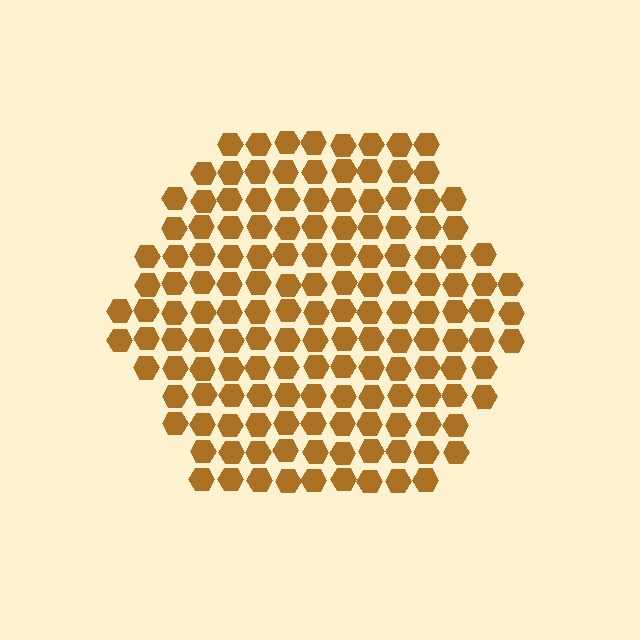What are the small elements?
The small elements are hexagons.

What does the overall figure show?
The overall figure shows a hexagon.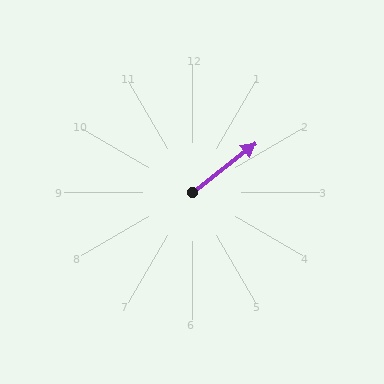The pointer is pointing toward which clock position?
Roughly 2 o'clock.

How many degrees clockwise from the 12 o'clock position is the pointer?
Approximately 52 degrees.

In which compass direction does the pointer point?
Northeast.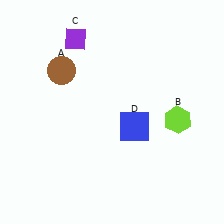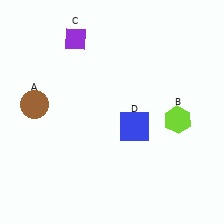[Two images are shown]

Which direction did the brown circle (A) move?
The brown circle (A) moved down.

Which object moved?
The brown circle (A) moved down.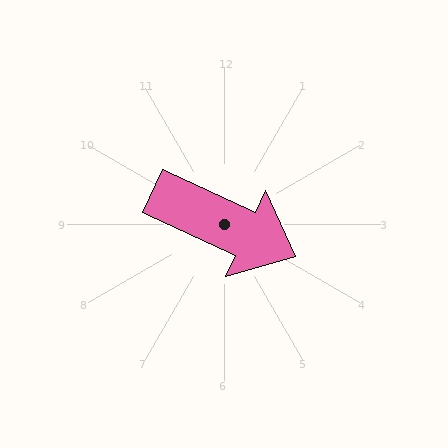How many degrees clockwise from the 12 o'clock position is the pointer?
Approximately 114 degrees.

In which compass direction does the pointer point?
Southeast.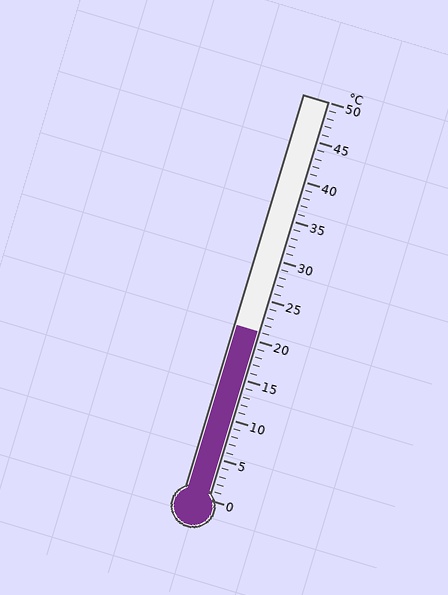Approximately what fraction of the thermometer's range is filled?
The thermometer is filled to approximately 40% of its range.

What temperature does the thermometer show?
The thermometer shows approximately 21°C.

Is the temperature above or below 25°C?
The temperature is below 25°C.